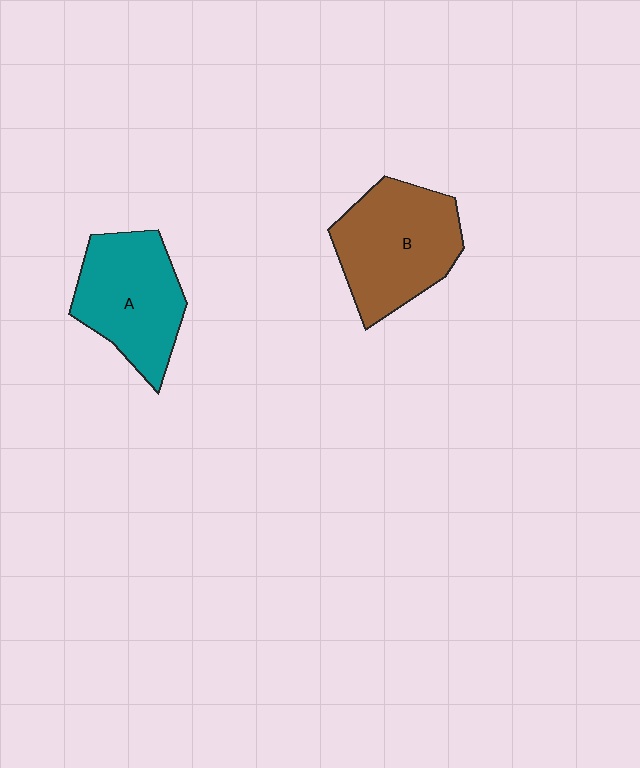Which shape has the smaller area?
Shape A (teal).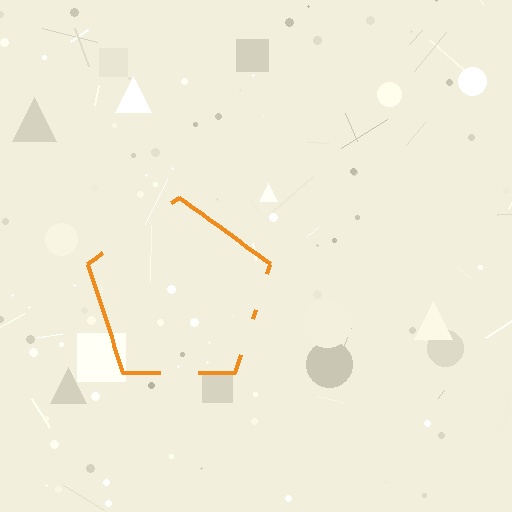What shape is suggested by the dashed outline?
The dashed outline suggests a pentagon.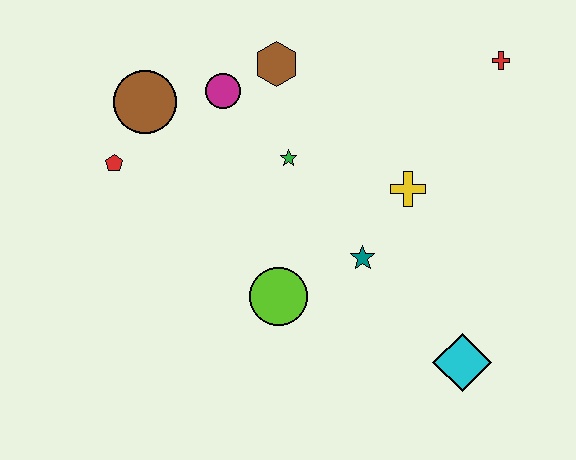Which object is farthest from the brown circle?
The cyan diamond is farthest from the brown circle.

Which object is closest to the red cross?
The yellow cross is closest to the red cross.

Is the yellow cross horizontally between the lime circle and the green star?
No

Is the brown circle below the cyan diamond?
No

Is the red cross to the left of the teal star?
No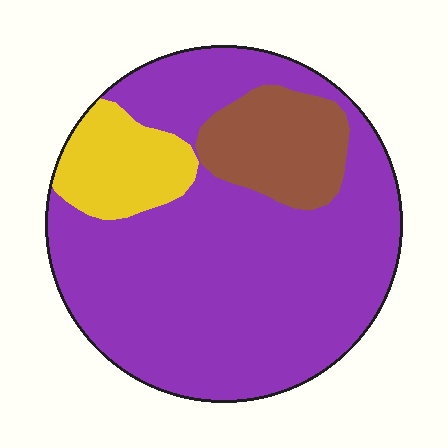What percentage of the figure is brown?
Brown covers roughly 15% of the figure.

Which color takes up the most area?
Purple, at roughly 75%.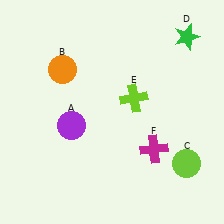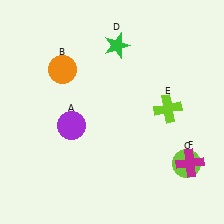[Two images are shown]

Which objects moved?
The objects that moved are: the green star (D), the lime cross (E), the magenta cross (F).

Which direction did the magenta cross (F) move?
The magenta cross (F) moved right.